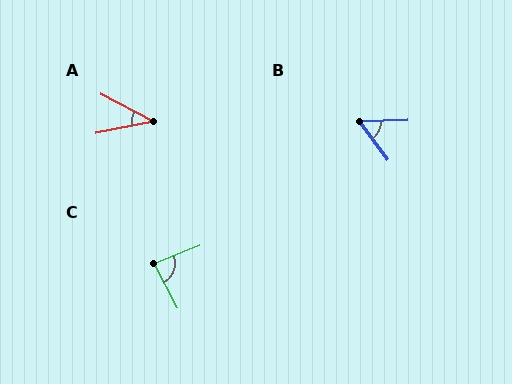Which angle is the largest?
C, at approximately 84 degrees.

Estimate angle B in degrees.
Approximately 55 degrees.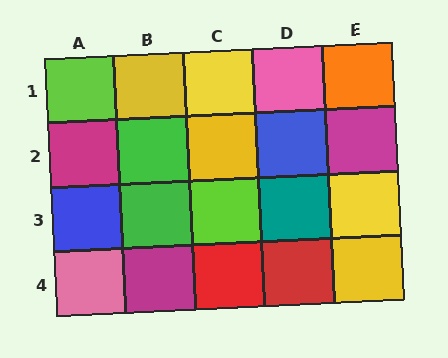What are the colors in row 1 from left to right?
Lime, yellow, yellow, pink, orange.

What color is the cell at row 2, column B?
Green.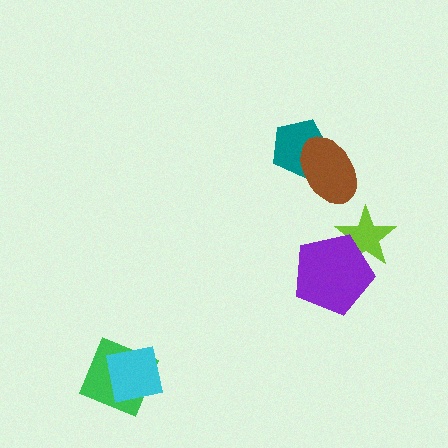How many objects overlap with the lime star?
1 object overlaps with the lime star.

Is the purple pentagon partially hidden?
No, no other shape covers it.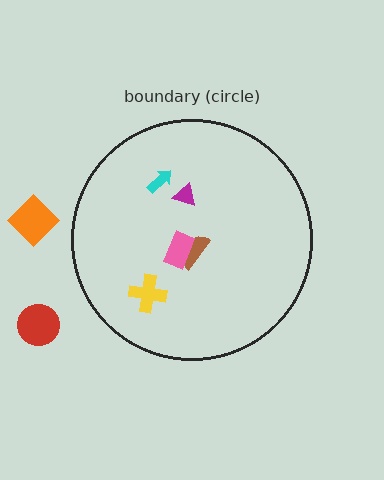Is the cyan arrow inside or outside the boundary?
Inside.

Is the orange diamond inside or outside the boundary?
Outside.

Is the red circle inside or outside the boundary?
Outside.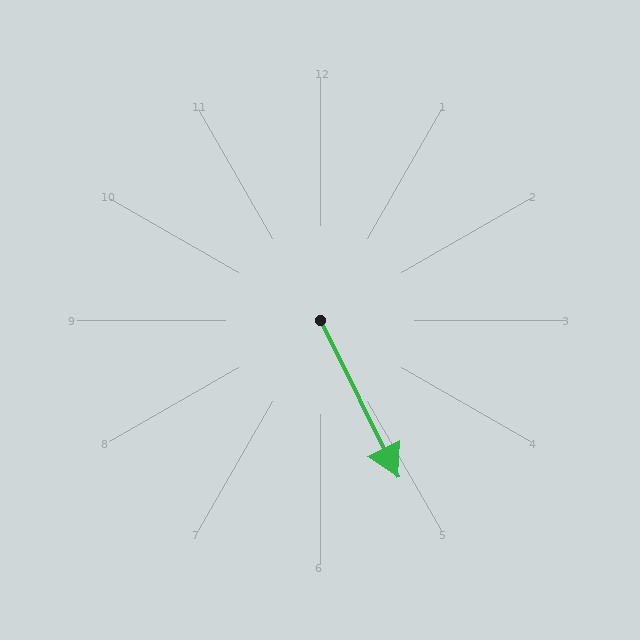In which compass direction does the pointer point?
Southeast.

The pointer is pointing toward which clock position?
Roughly 5 o'clock.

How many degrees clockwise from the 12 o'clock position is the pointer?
Approximately 154 degrees.